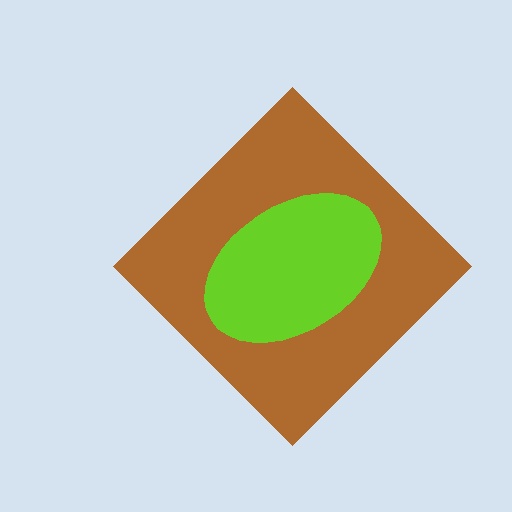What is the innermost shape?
The lime ellipse.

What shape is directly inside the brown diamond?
The lime ellipse.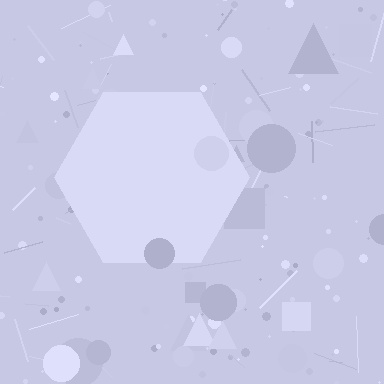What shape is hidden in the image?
A hexagon is hidden in the image.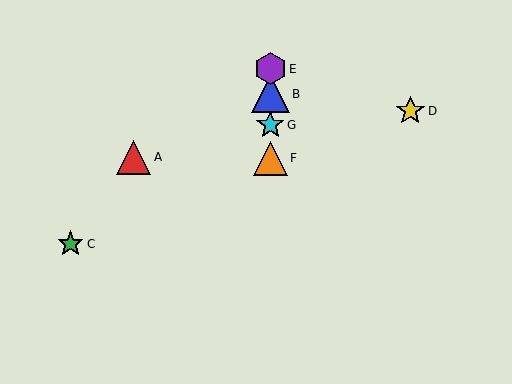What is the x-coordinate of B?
Object B is at x≈270.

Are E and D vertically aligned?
No, E is at x≈270 and D is at x≈410.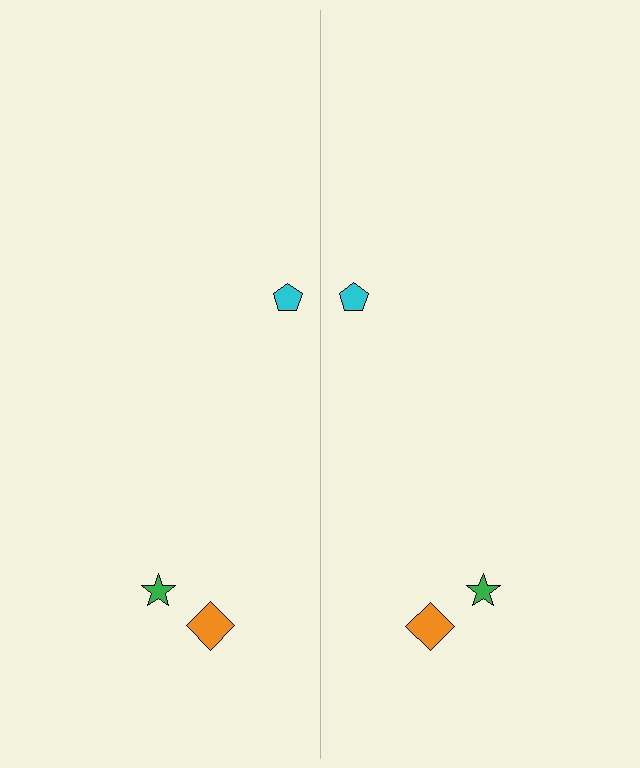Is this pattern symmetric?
Yes, this pattern has bilateral (reflection) symmetry.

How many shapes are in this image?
There are 6 shapes in this image.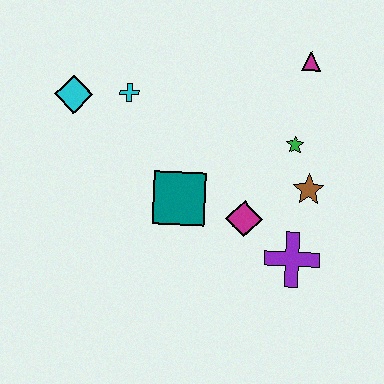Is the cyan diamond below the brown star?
No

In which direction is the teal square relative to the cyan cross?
The teal square is below the cyan cross.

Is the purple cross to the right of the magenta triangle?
No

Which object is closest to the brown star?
The green star is closest to the brown star.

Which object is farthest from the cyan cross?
The purple cross is farthest from the cyan cross.